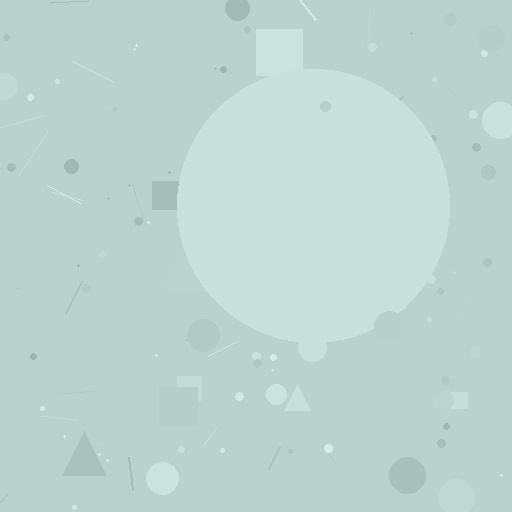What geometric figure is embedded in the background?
A circle is embedded in the background.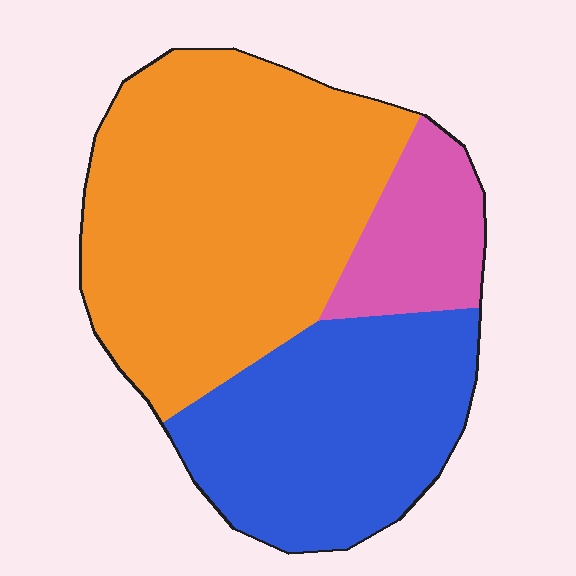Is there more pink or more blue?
Blue.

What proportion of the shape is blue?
Blue takes up about one third (1/3) of the shape.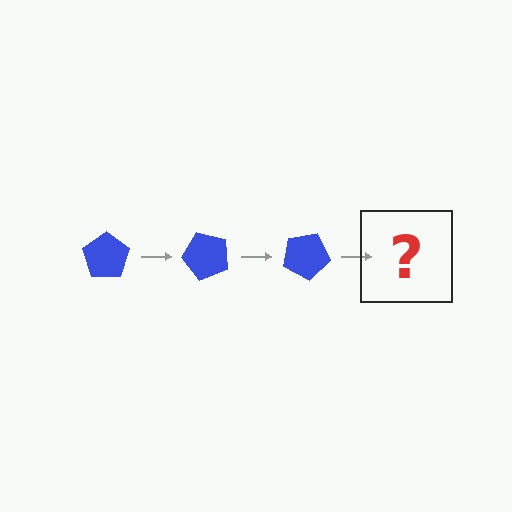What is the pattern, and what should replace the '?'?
The pattern is that the pentagon rotates 50 degrees each step. The '?' should be a blue pentagon rotated 150 degrees.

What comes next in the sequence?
The next element should be a blue pentagon rotated 150 degrees.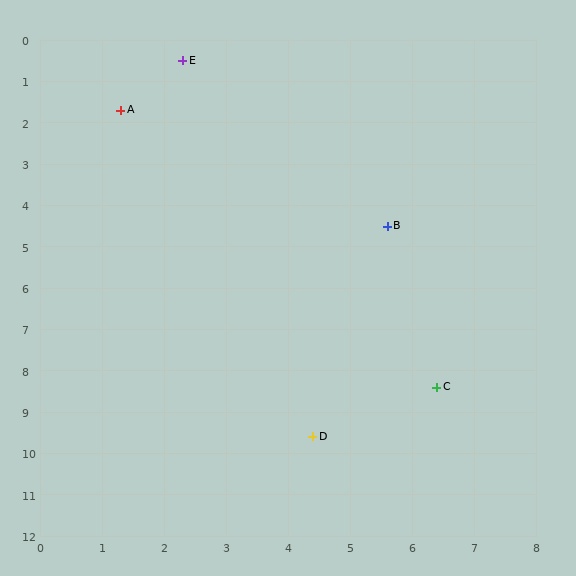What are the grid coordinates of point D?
Point D is at approximately (4.4, 9.6).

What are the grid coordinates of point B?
Point B is at approximately (5.6, 4.5).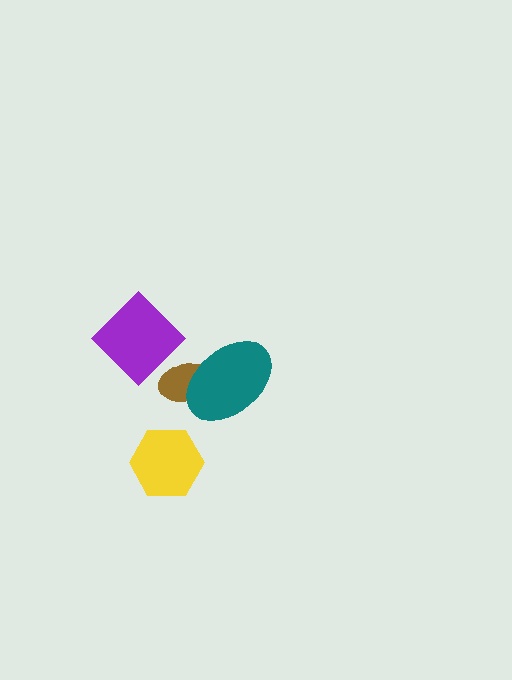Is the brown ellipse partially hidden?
Yes, it is partially covered by another shape.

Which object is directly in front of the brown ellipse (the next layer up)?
The purple diamond is directly in front of the brown ellipse.